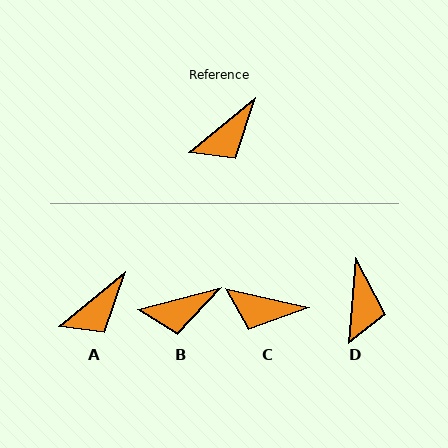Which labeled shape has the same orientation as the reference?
A.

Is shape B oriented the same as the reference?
No, it is off by about 25 degrees.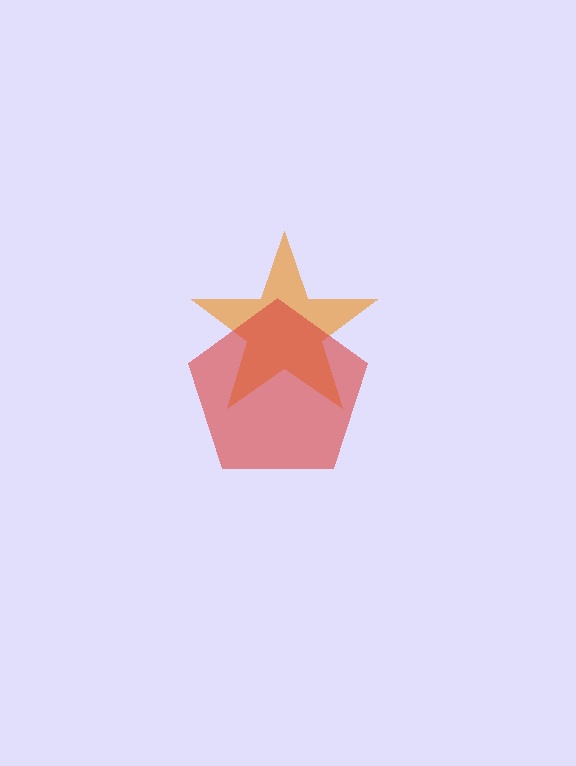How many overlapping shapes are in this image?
There are 2 overlapping shapes in the image.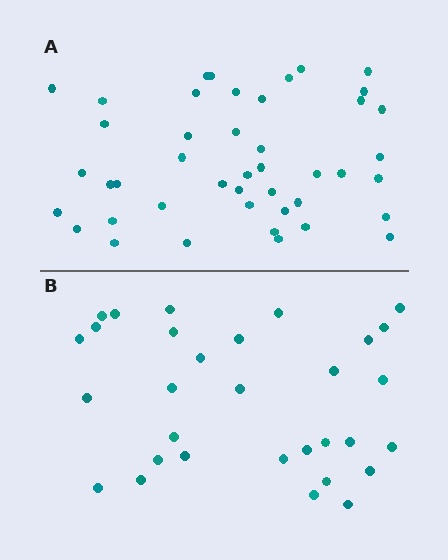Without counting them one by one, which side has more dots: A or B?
Region A (the top region) has more dots.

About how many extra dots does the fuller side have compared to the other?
Region A has approximately 15 more dots than region B.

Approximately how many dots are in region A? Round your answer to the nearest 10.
About 40 dots. (The exact count is 44, which rounds to 40.)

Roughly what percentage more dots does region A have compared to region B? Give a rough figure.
About 40% more.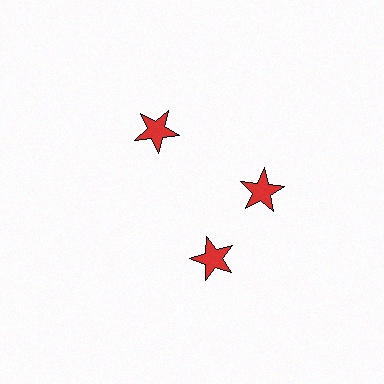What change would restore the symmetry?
The symmetry would be restored by rotating it back into even spacing with its neighbors so that all 3 stars sit at equal angles and equal distance from the center.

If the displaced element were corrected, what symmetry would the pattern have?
It would have 3-fold rotational symmetry — the pattern would map onto itself every 120 degrees.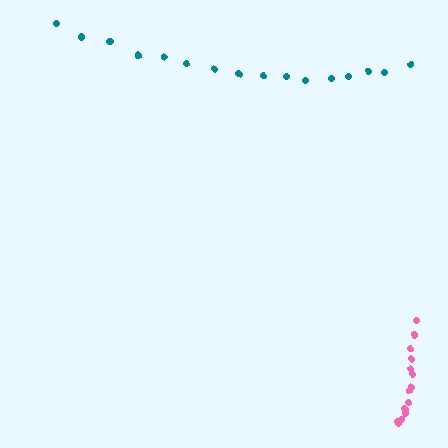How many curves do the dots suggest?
There are 2 distinct paths.